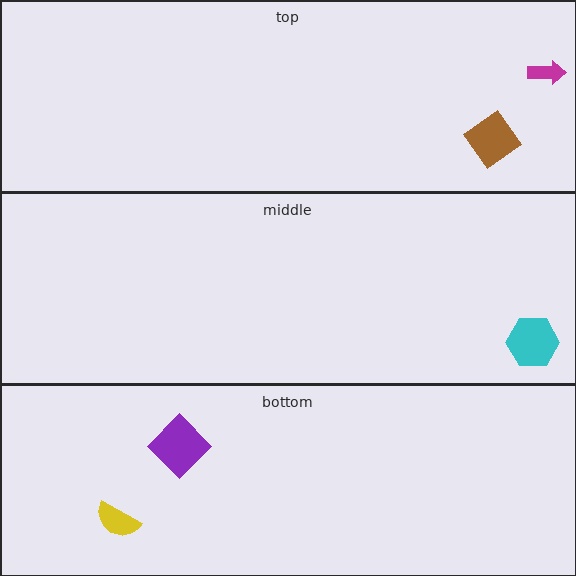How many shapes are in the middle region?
1.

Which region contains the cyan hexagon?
The middle region.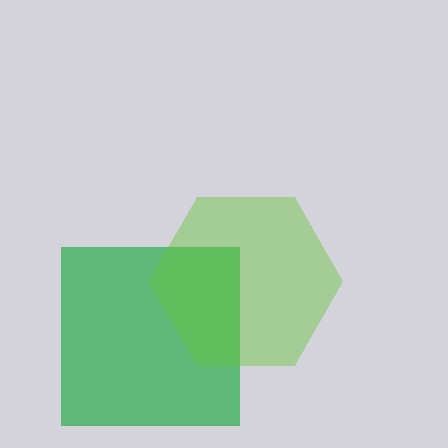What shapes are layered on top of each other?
The layered shapes are: a green square, a lime hexagon.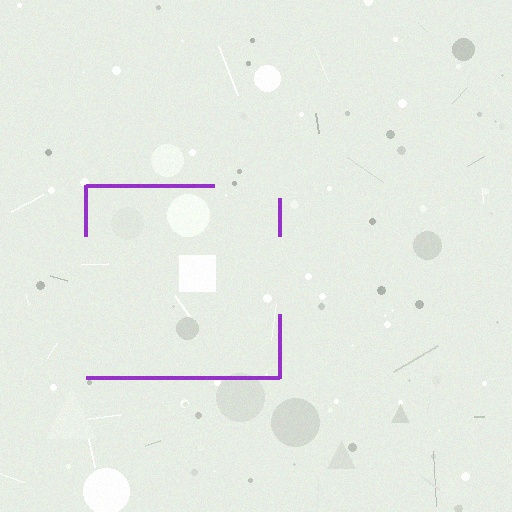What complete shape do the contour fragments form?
The contour fragments form a square.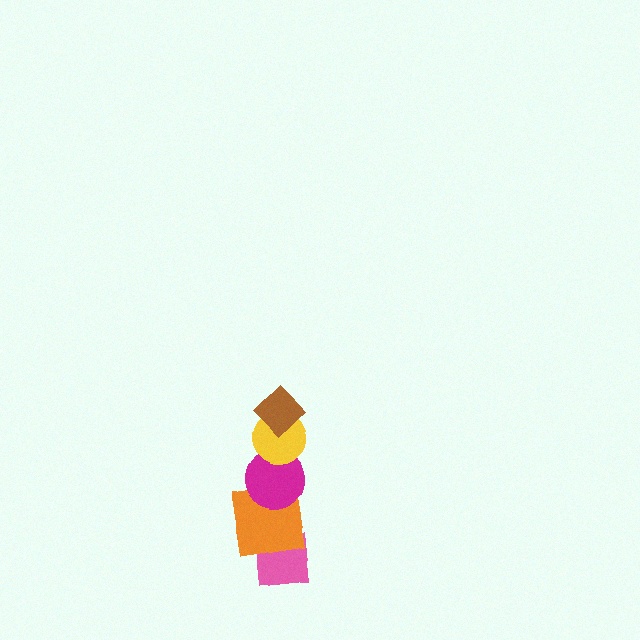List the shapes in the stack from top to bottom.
From top to bottom: the brown diamond, the yellow circle, the magenta circle, the orange square, the pink square.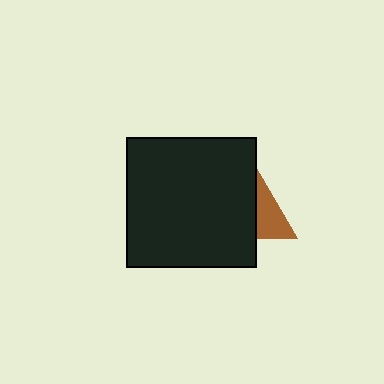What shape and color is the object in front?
The object in front is a black square.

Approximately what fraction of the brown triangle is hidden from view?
Roughly 66% of the brown triangle is hidden behind the black square.